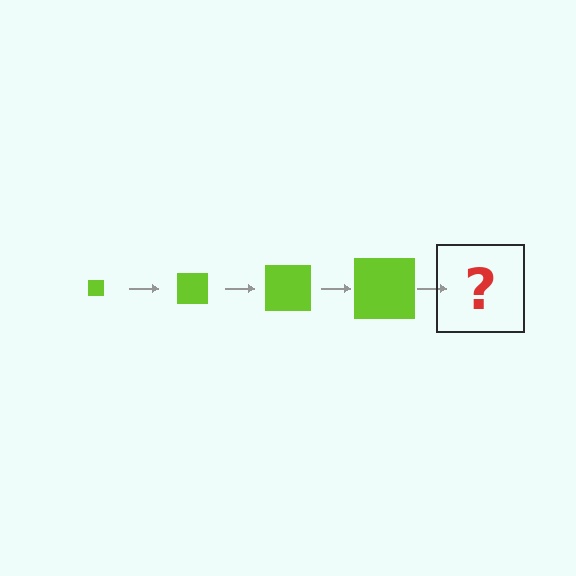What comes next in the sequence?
The next element should be a lime square, larger than the previous one.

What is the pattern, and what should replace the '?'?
The pattern is that the square gets progressively larger each step. The '?' should be a lime square, larger than the previous one.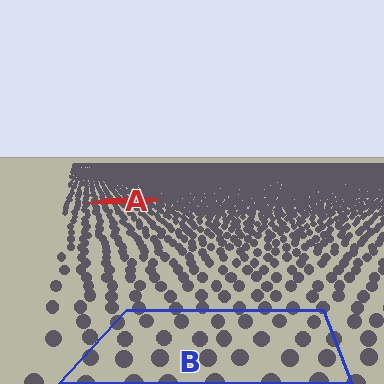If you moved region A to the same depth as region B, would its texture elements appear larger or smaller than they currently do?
They would appear larger. At a closer depth, the same texture elements are projected at a bigger on-screen size.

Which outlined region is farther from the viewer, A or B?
Region A is farther from the viewer — the texture elements inside it appear smaller and more densely packed.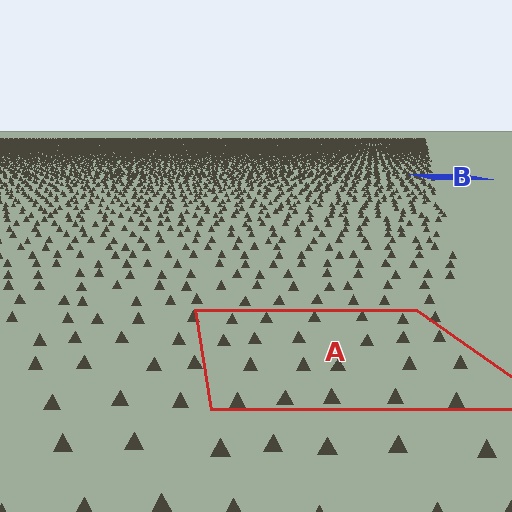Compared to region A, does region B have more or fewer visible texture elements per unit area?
Region B has more texture elements per unit area — they are packed more densely because it is farther away.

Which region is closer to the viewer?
Region A is closer. The texture elements there are larger and more spread out.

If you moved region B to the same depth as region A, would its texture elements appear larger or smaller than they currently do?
They would appear larger. At a closer depth, the same texture elements are projected at a bigger on-screen size.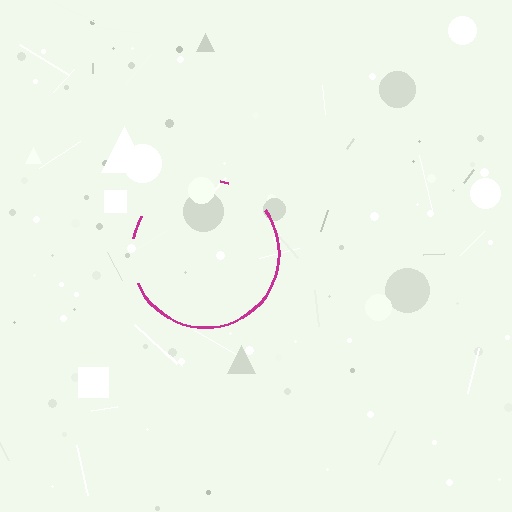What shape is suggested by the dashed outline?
The dashed outline suggests a circle.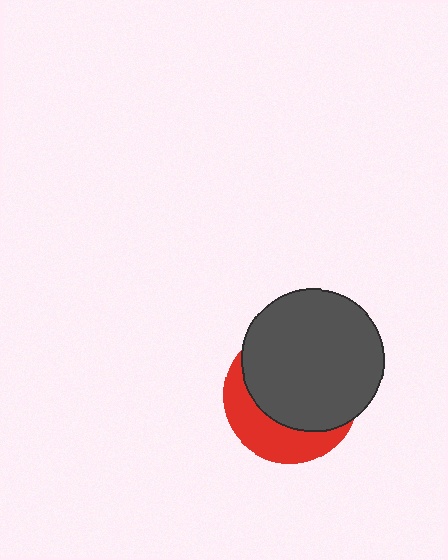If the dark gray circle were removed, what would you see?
You would see the complete red circle.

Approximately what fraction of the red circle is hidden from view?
Roughly 66% of the red circle is hidden behind the dark gray circle.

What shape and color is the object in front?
The object in front is a dark gray circle.